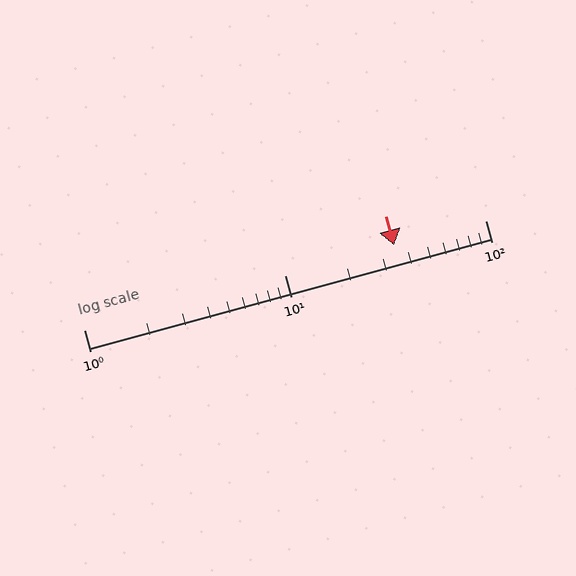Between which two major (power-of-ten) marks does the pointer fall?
The pointer is between 10 and 100.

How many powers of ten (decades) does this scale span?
The scale spans 2 decades, from 1 to 100.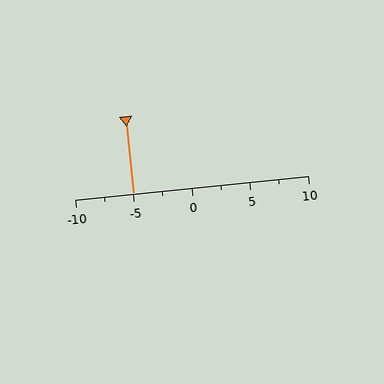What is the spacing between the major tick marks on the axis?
The major ticks are spaced 5 apart.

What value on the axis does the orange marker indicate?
The marker indicates approximately -5.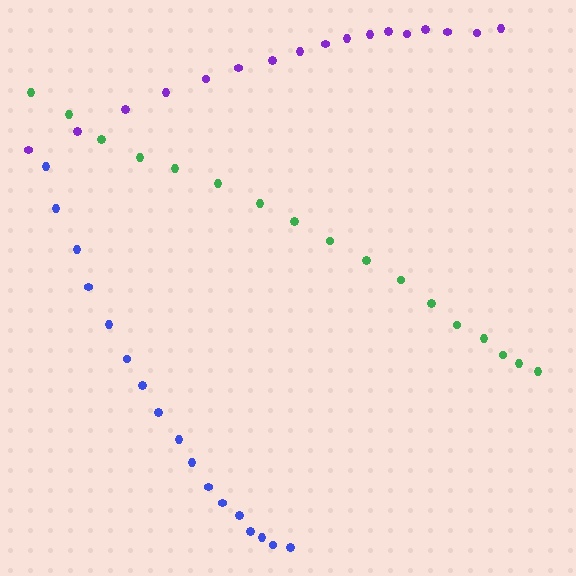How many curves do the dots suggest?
There are 3 distinct paths.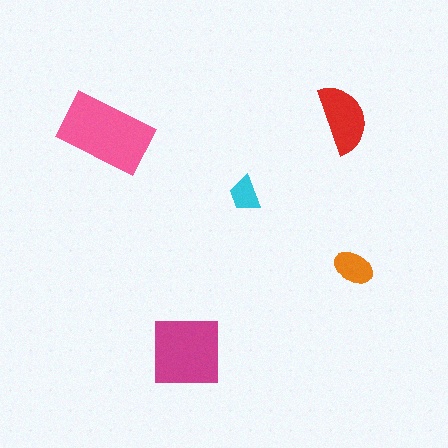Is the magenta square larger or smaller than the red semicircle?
Larger.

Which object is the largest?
The pink rectangle.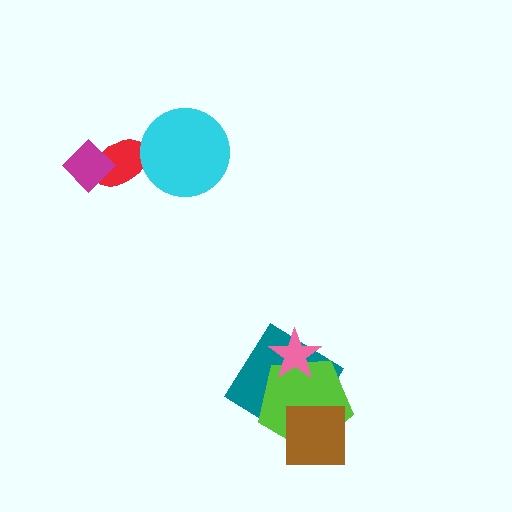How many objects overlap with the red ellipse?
2 objects overlap with the red ellipse.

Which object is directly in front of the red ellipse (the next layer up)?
The magenta diamond is directly in front of the red ellipse.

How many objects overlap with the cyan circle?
1 object overlaps with the cyan circle.